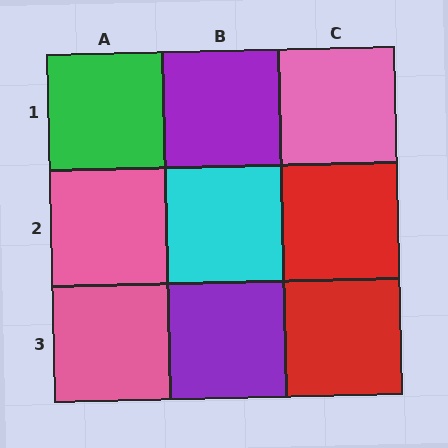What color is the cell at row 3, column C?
Red.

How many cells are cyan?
1 cell is cyan.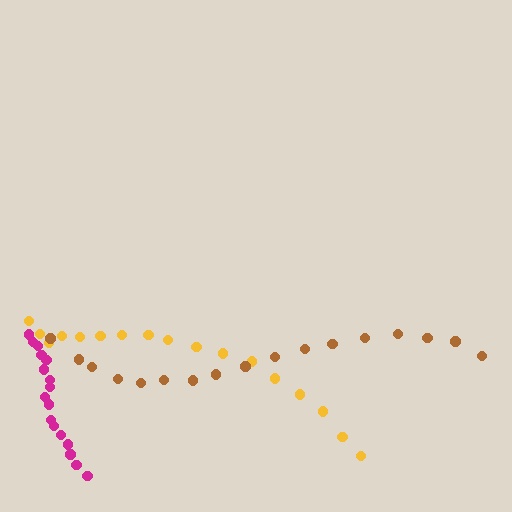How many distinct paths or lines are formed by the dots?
There are 3 distinct paths.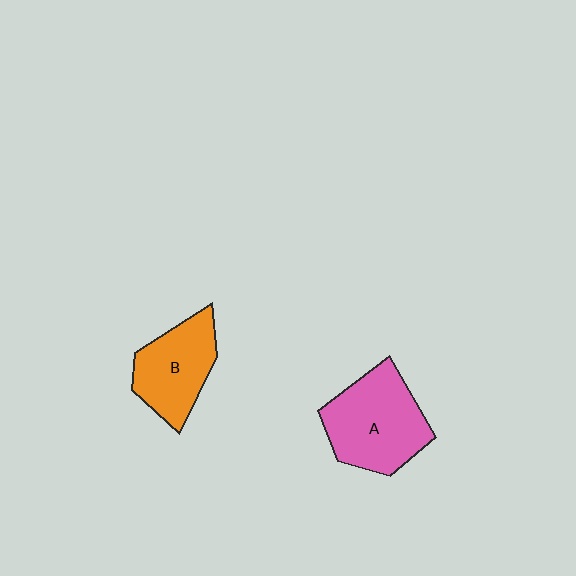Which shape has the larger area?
Shape A (pink).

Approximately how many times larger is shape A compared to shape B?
Approximately 1.3 times.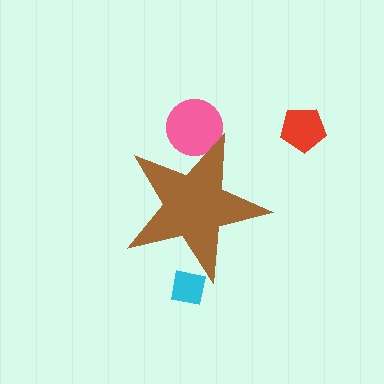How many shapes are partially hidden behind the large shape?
2 shapes are partially hidden.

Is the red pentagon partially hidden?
No, the red pentagon is fully visible.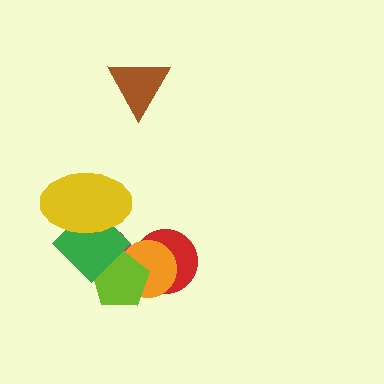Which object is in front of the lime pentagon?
The green diamond is in front of the lime pentagon.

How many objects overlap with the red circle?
3 objects overlap with the red circle.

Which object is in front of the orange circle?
The lime pentagon is in front of the orange circle.